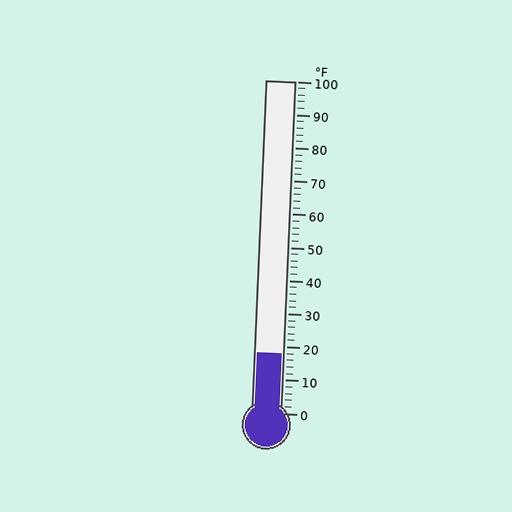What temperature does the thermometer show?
The thermometer shows approximately 18°F.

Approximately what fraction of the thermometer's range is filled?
The thermometer is filled to approximately 20% of its range.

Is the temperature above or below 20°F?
The temperature is below 20°F.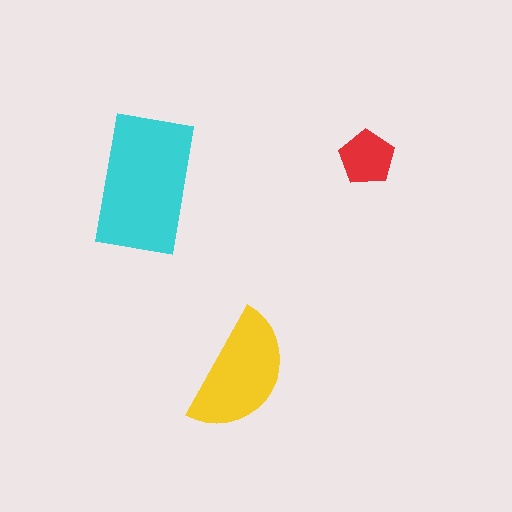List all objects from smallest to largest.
The red pentagon, the yellow semicircle, the cyan rectangle.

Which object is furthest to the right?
The red pentagon is rightmost.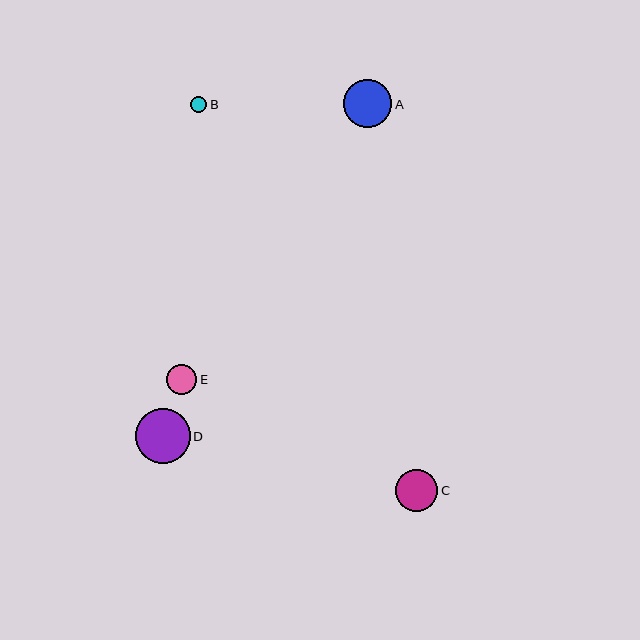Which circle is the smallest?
Circle B is the smallest with a size of approximately 16 pixels.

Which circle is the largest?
Circle D is the largest with a size of approximately 55 pixels.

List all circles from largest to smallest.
From largest to smallest: D, A, C, E, B.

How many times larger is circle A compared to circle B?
Circle A is approximately 3.0 times the size of circle B.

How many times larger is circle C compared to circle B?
Circle C is approximately 2.6 times the size of circle B.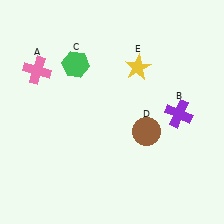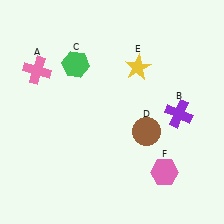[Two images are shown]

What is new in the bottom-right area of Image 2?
A pink hexagon (F) was added in the bottom-right area of Image 2.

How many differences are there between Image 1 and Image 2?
There is 1 difference between the two images.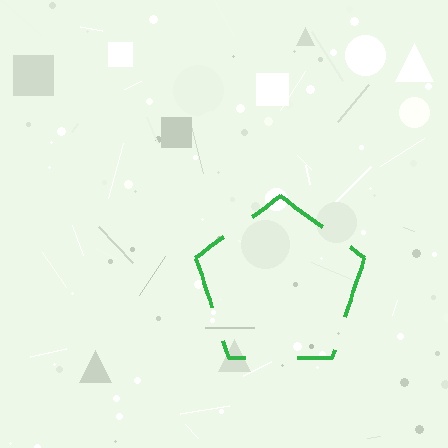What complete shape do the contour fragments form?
The contour fragments form a pentagon.